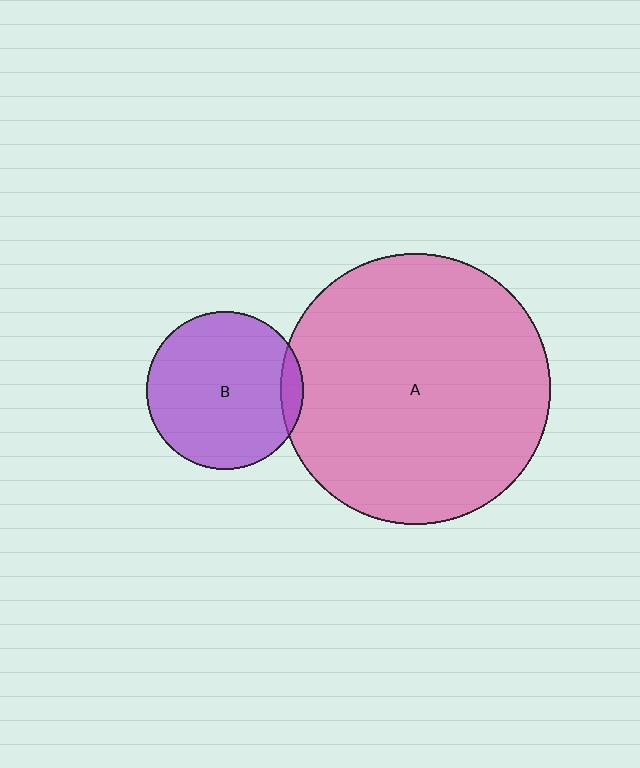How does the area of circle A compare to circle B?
Approximately 3.0 times.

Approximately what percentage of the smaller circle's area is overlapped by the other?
Approximately 10%.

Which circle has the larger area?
Circle A (pink).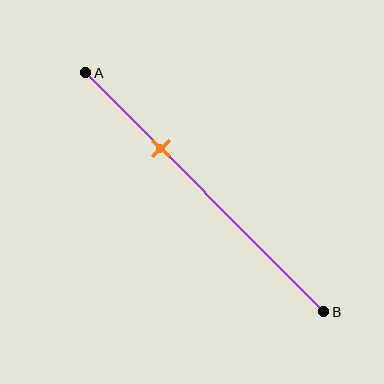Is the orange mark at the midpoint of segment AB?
No, the mark is at about 30% from A, not at the 50% midpoint.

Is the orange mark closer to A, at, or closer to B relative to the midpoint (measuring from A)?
The orange mark is closer to point A than the midpoint of segment AB.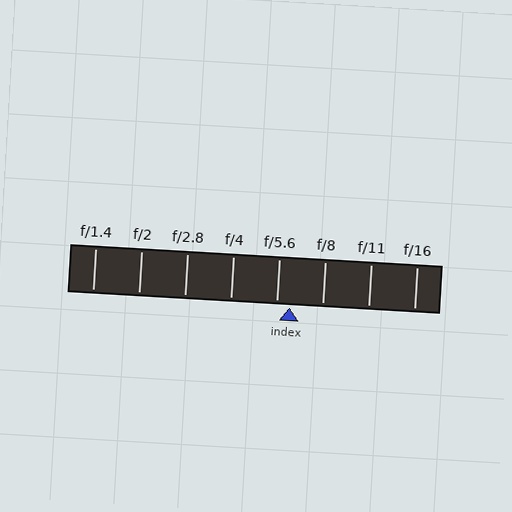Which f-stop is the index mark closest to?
The index mark is closest to f/5.6.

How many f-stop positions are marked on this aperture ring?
There are 8 f-stop positions marked.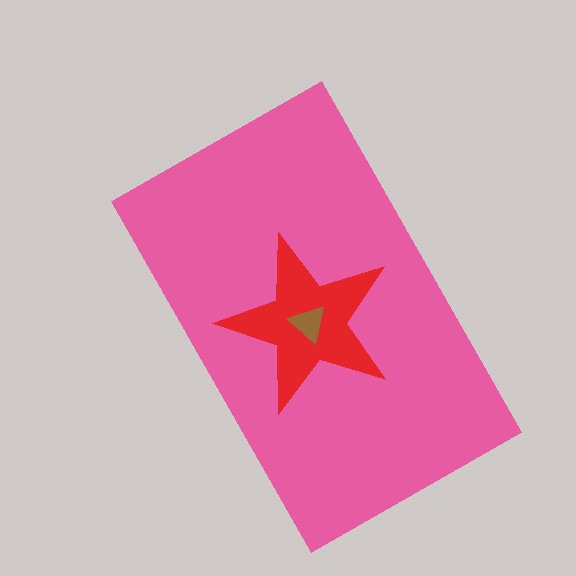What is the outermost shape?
The pink rectangle.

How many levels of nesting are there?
3.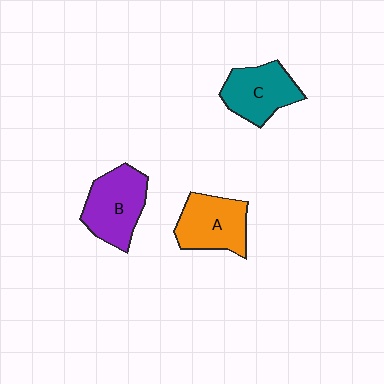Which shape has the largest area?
Shape B (purple).